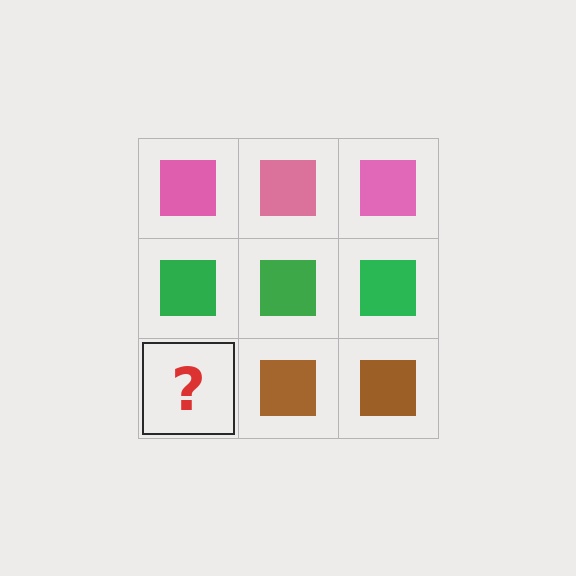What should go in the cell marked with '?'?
The missing cell should contain a brown square.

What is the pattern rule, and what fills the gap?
The rule is that each row has a consistent color. The gap should be filled with a brown square.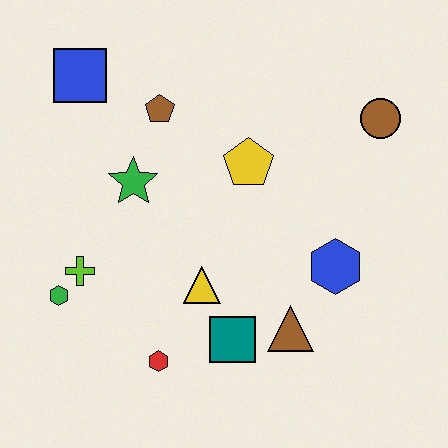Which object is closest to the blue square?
The brown pentagon is closest to the blue square.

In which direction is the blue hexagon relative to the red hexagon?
The blue hexagon is to the right of the red hexagon.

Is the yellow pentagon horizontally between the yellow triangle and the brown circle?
Yes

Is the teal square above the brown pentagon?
No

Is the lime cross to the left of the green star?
Yes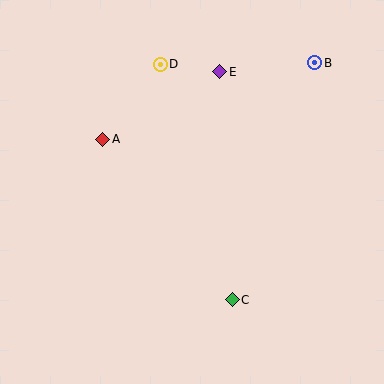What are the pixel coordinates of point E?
Point E is at (220, 72).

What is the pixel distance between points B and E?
The distance between B and E is 96 pixels.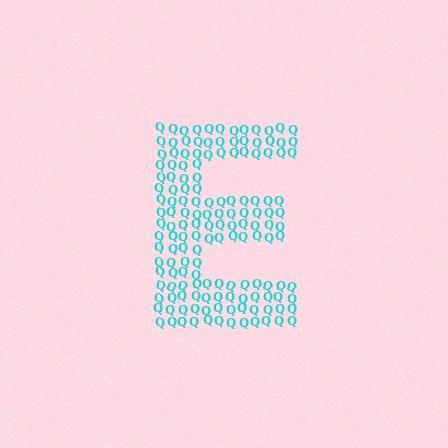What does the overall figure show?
The overall figure shows the letter E.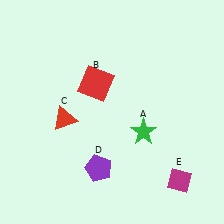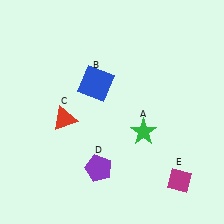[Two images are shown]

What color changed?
The square (B) changed from red in Image 1 to blue in Image 2.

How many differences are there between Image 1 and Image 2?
There is 1 difference between the two images.